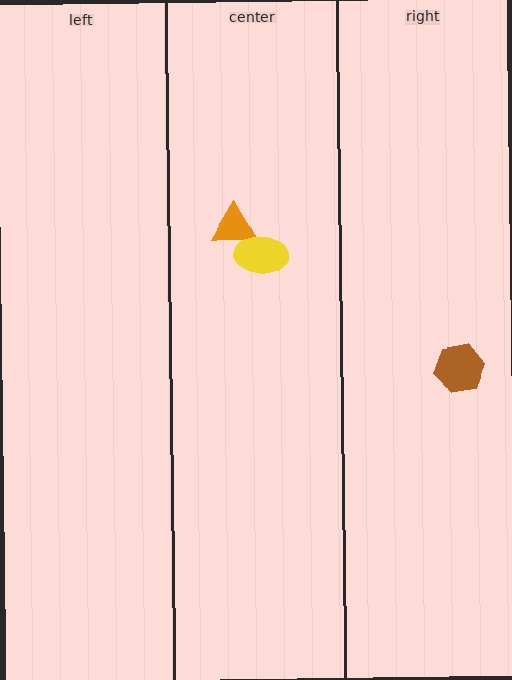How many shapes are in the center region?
2.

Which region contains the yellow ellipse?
The center region.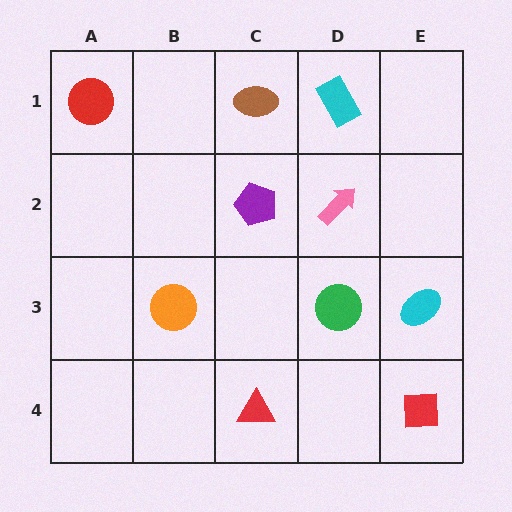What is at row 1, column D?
A cyan rectangle.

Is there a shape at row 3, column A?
No, that cell is empty.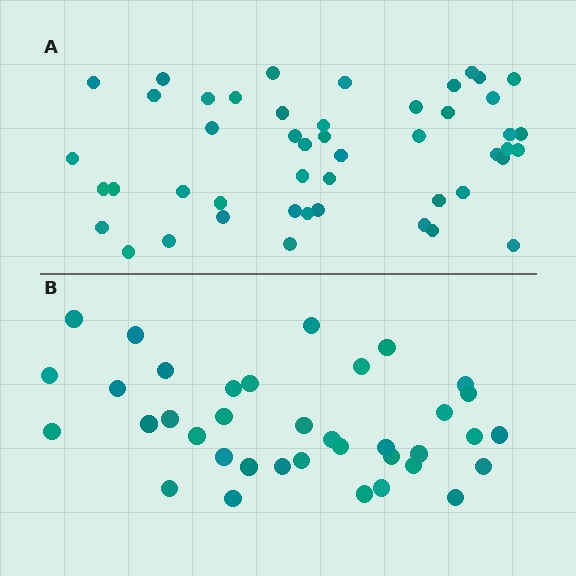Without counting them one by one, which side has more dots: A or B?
Region A (the top region) has more dots.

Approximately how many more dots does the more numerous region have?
Region A has roughly 12 or so more dots than region B.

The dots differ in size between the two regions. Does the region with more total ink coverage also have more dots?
No. Region B has more total ink coverage because its dots are larger, but region A actually contains more individual dots. Total area can be misleading — the number of items is what matters here.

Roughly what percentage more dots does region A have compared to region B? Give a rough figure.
About 30% more.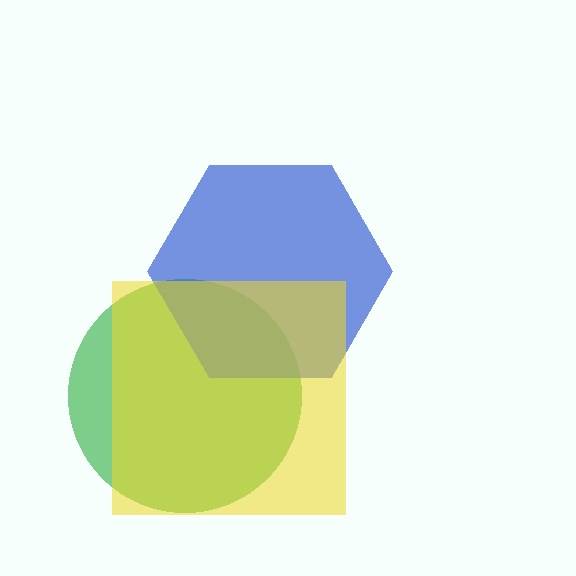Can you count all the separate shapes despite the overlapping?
Yes, there are 3 separate shapes.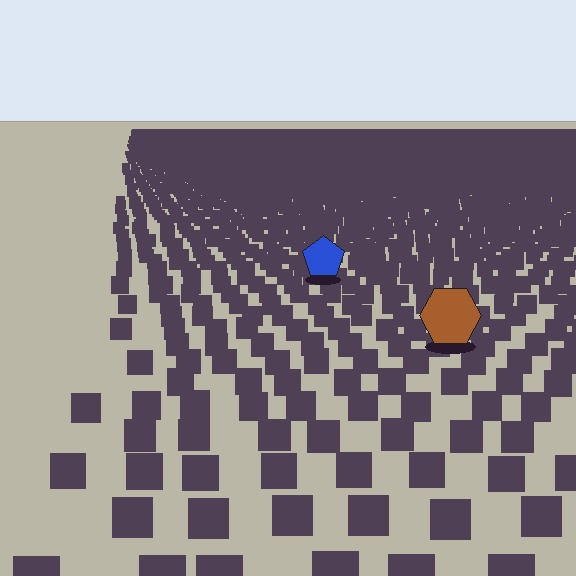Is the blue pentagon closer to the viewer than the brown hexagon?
No. The brown hexagon is closer — you can tell from the texture gradient: the ground texture is coarser near it.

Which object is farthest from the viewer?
The blue pentagon is farthest from the viewer. It appears smaller and the ground texture around it is denser.